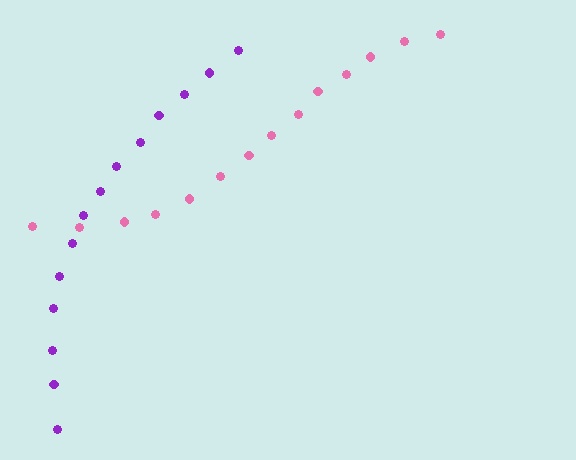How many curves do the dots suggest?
There are 2 distinct paths.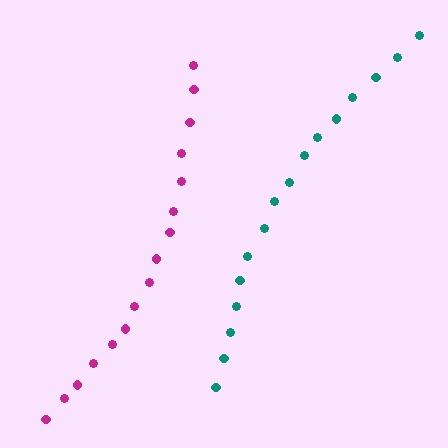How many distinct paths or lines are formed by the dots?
There are 2 distinct paths.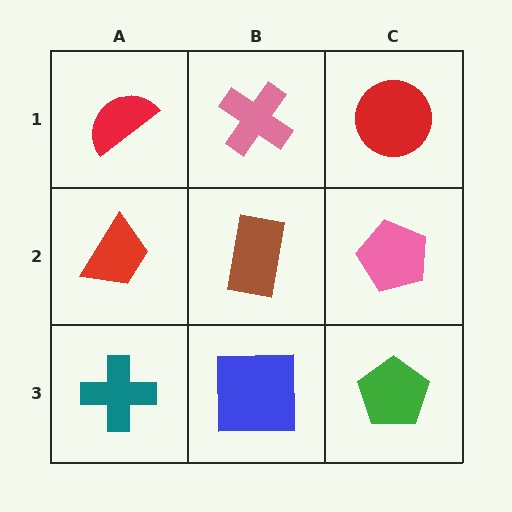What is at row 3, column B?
A blue square.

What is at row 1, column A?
A red semicircle.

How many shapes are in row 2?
3 shapes.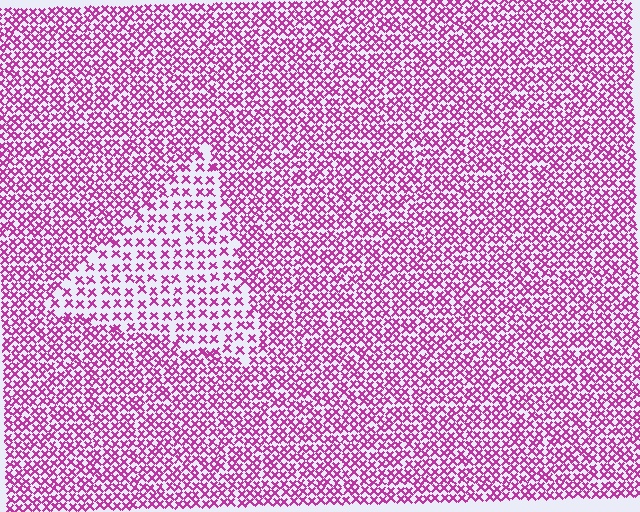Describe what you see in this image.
The image contains small magenta elements arranged at two different densities. A triangle-shaped region is visible where the elements are less densely packed than the surrounding area.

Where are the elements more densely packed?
The elements are more densely packed outside the triangle boundary.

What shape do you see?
I see a triangle.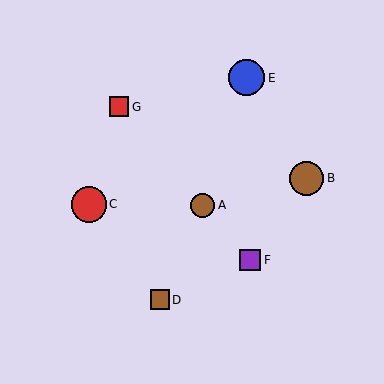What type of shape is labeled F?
Shape F is a purple square.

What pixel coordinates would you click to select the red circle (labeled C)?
Click at (89, 204) to select the red circle C.